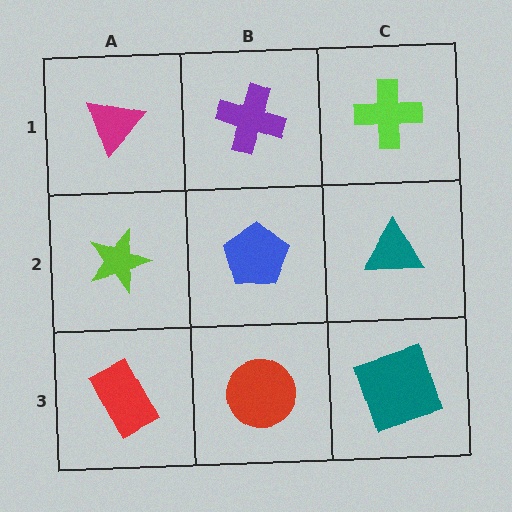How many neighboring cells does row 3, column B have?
3.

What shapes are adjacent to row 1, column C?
A teal triangle (row 2, column C), a purple cross (row 1, column B).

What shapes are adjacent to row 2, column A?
A magenta triangle (row 1, column A), a red rectangle (row 3, column A), a blue pentagon (row 2, column B).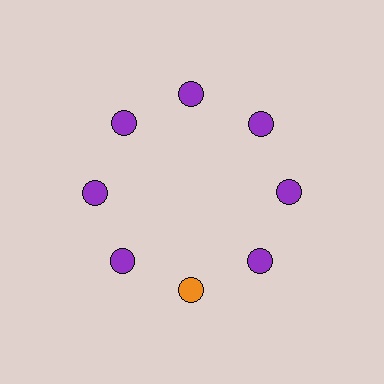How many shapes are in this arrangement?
There are 8 shapes arranged in a ring pattern.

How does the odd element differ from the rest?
It has a different color: orange instead of purple.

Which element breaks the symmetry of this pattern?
The orange circle at roughly the 6 o'clock position breaks the symmetry. All other shapes are purple circles.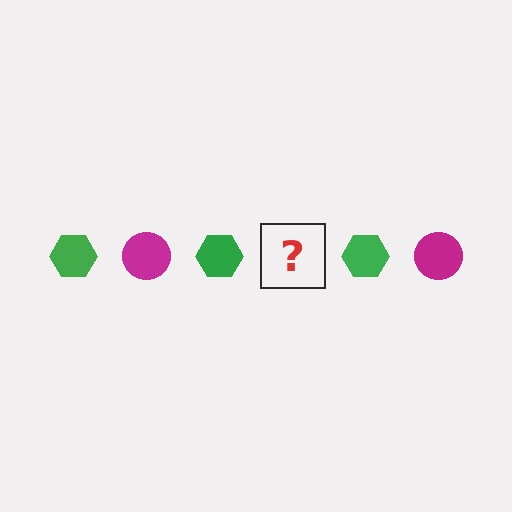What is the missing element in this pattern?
The missing element is a magenta circle.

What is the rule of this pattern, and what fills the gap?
The rule is that the pattern alternates between green hexagon and magenta circle. The gap should be filled with a magenta circle.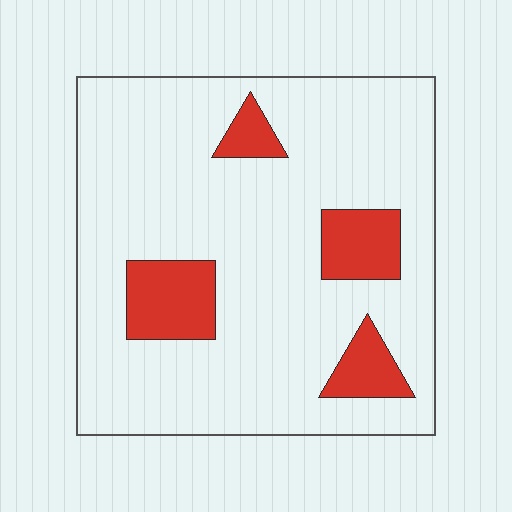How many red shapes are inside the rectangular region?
4.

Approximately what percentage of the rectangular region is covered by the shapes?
Approximately 15%.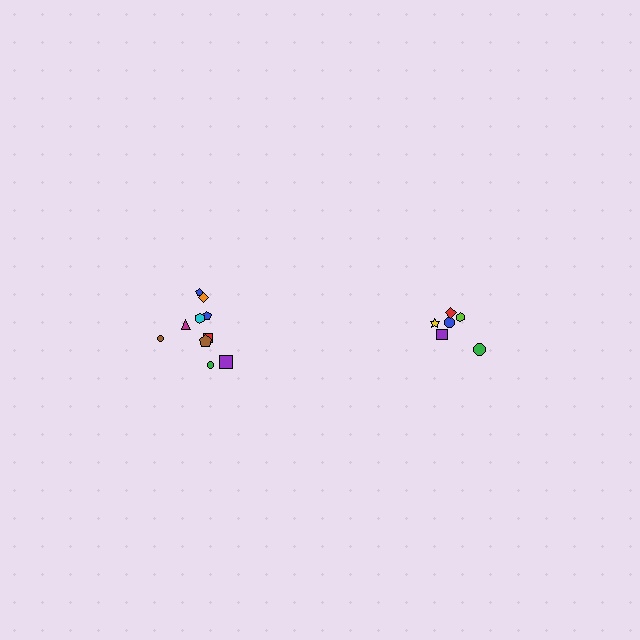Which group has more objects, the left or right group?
The left group.